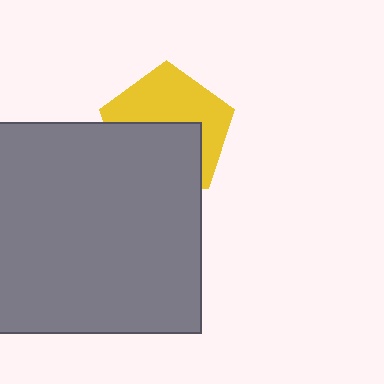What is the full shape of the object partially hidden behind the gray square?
The partially hidden object is a yellow pentagon.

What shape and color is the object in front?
The object in front is a gray square.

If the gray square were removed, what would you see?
You would see the complete yellow pentagon.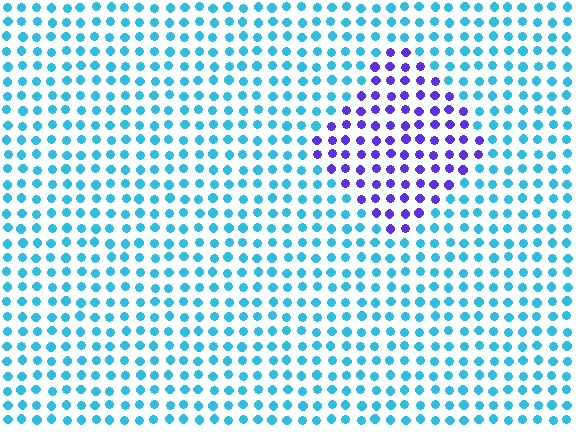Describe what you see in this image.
The image is filled with small cyan elements in a uniform arrangement. A diamond-shaped region is visible where the elements are tinted to a slightly different hue, forming a subtle color boundary.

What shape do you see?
I see a diamond.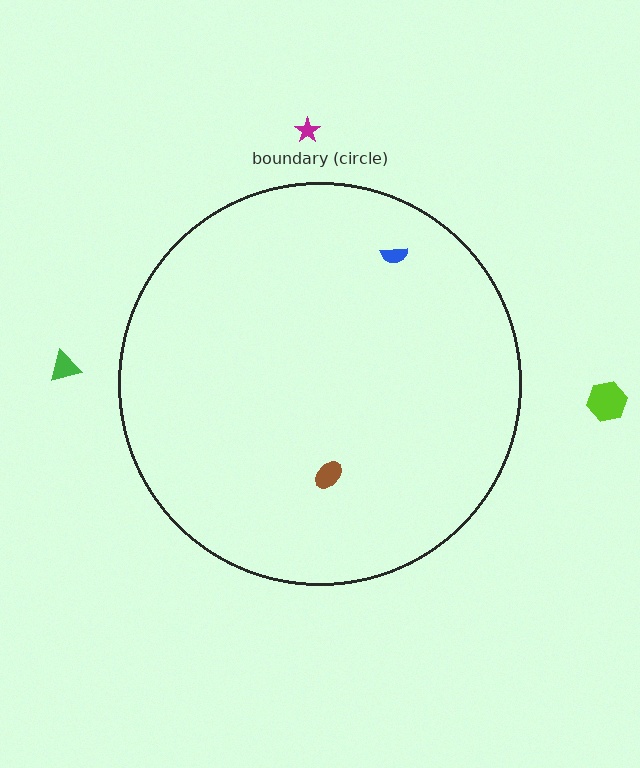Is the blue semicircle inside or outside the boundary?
Inside.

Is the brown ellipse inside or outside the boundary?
Inside.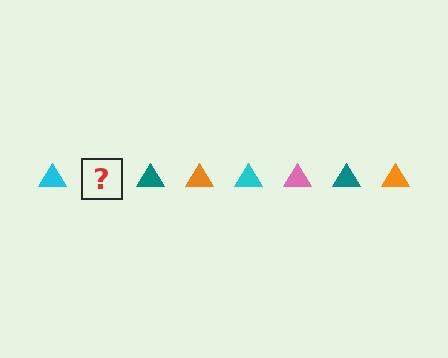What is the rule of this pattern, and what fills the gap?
The rule is that the pattern cycles through cyan, pink, teal, orange triangles. The gap should be filled with a pink triangle.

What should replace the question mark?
The question mark should be replaced with a pink triangle.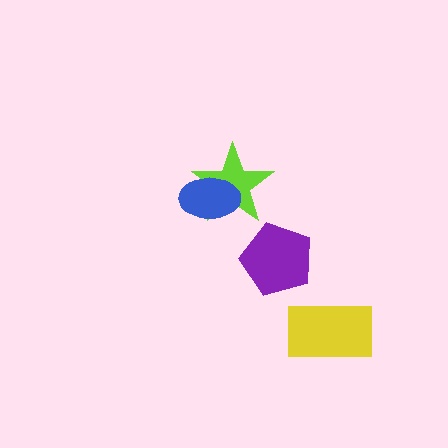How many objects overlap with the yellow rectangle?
0 objects overlap with the yellow rectangle.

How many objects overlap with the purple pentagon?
0 objects overlap with the purple pentagon.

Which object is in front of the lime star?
The blue ellipse is in front of the lime star.